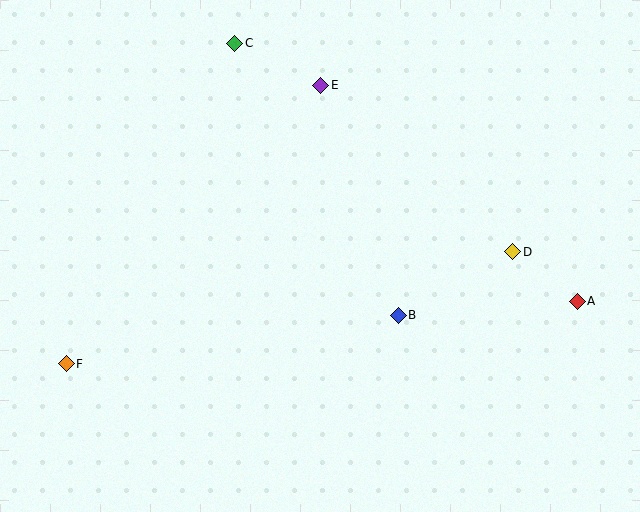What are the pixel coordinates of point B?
Point B is at (398, 315).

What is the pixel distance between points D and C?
The distance between D and C is 348 pixels.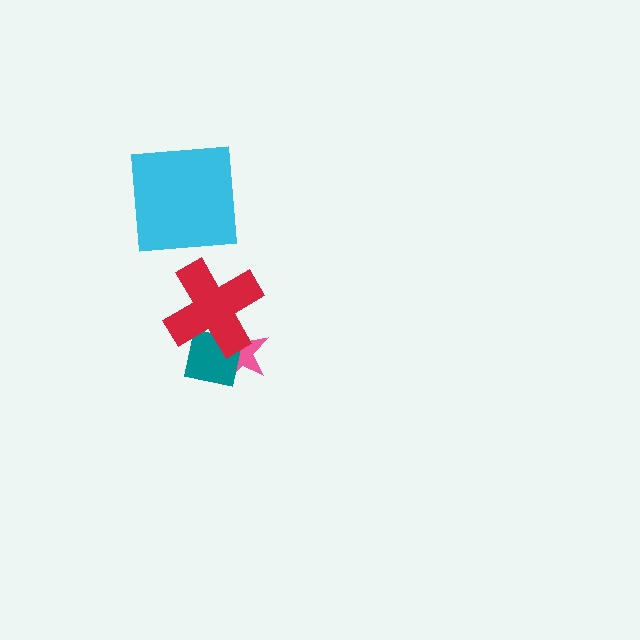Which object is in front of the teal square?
The red cross is in front of the teal square.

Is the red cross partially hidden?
No, no other shape covers it.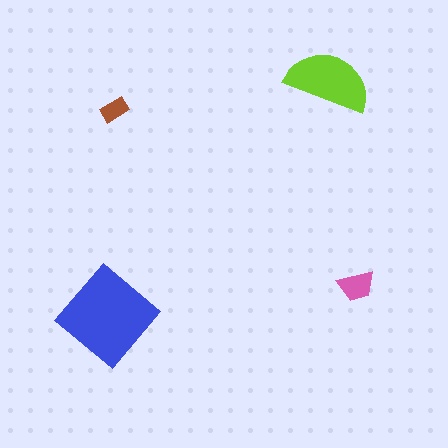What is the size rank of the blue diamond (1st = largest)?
1st.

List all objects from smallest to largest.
The brown rectangle, the pink trapezoid, the lime semicircle, the blue diamond.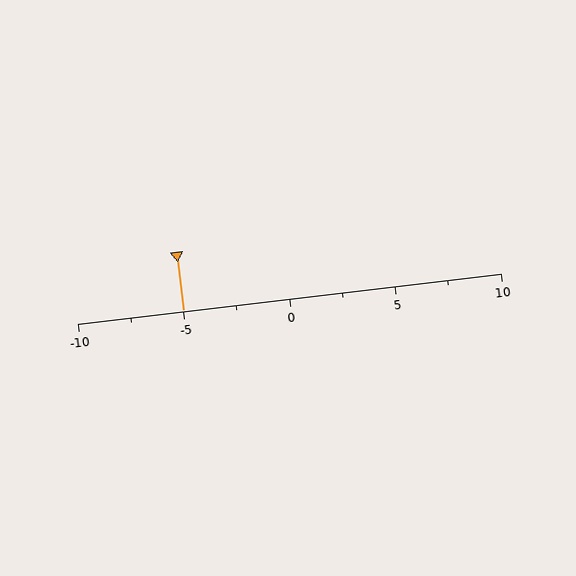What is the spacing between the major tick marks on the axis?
The major ticks are spaced 5 apart.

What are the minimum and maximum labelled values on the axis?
The axis runs from -10 to 10.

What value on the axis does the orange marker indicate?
The marker indicates approximately -5.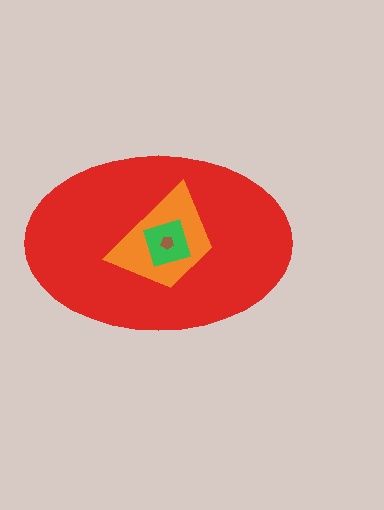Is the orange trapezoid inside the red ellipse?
Yes.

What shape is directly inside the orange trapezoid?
The green diamond.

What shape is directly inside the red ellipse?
The orange trapezoid.